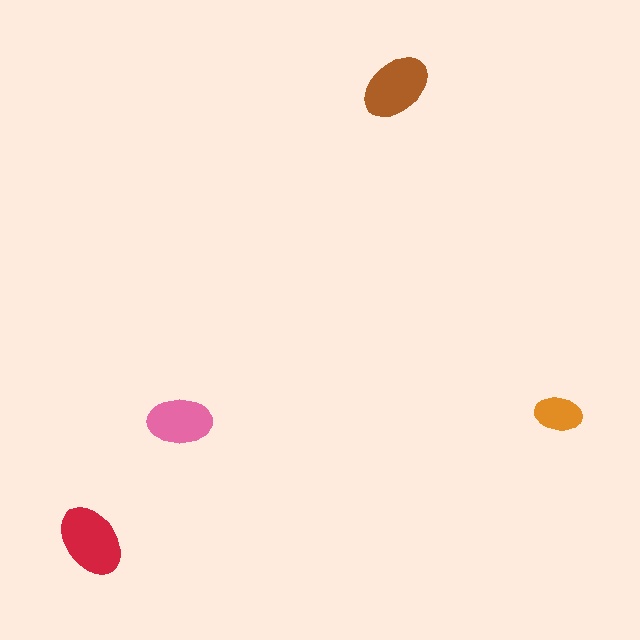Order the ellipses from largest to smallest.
the red one, the brown one, the pink one, the orange one.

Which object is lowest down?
The red ellipse is bottommost.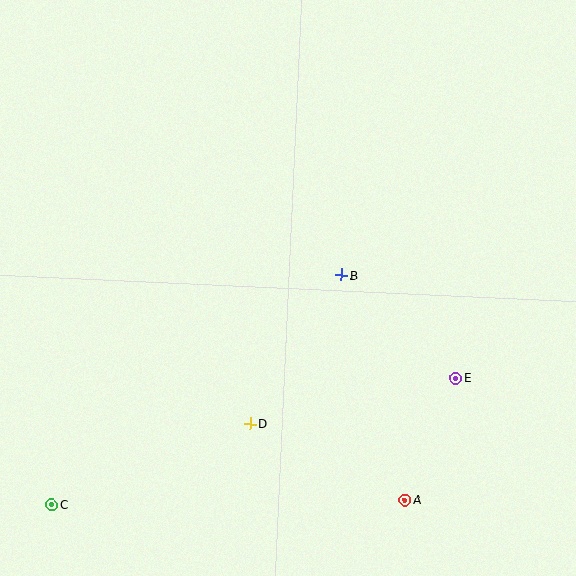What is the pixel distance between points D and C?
The distance between D and C is 214 pixels.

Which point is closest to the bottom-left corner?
Point C is closest to the bottom-left corner.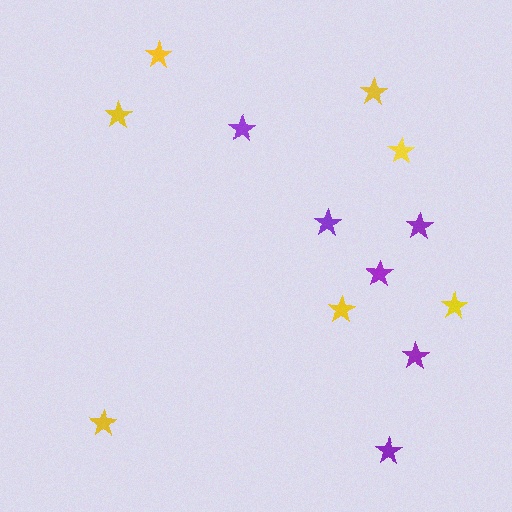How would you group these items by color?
There are 2 groups: one group of purple stars (6) and one group of yellow stars (7).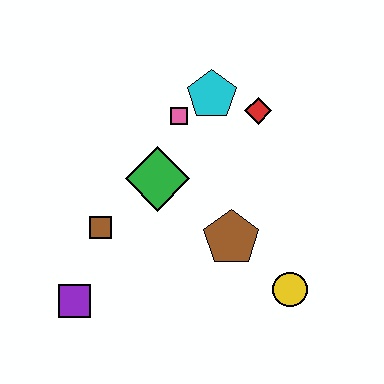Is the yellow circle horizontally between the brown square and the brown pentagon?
No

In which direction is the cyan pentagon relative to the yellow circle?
The cyan pentagon is above the yellow circle.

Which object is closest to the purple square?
The brown square is closest to the purple square.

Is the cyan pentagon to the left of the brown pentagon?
Yes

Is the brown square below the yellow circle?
No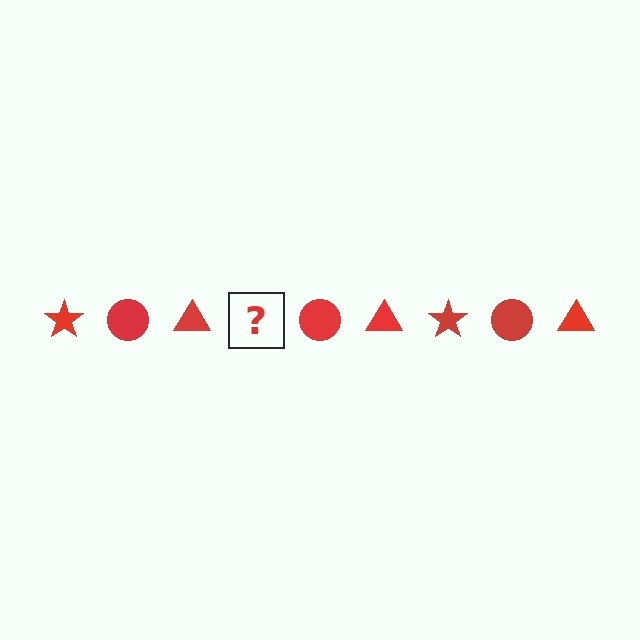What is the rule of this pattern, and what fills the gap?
The rule is that the pattern cycles through star, circle, triangle shapes in red. The gap should be filled with a red star.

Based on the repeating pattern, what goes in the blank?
The blank should be a red star.